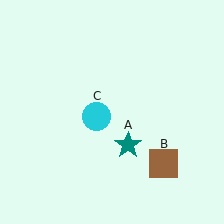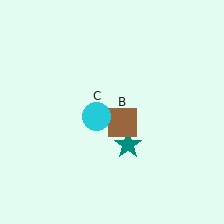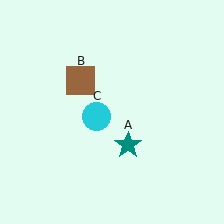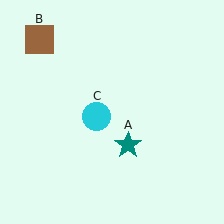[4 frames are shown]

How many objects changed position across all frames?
1 object changed position: brown square (object B).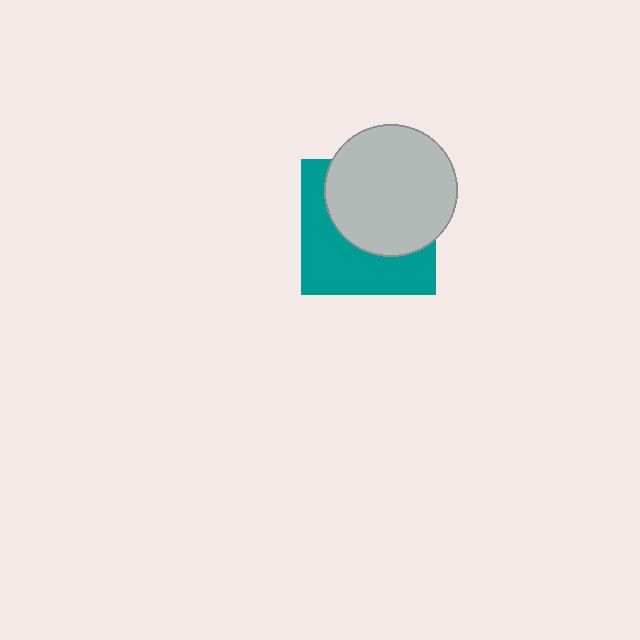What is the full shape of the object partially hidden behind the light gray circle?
The partially hidden object is a teal square.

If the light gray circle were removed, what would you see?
You would see the complete teal square.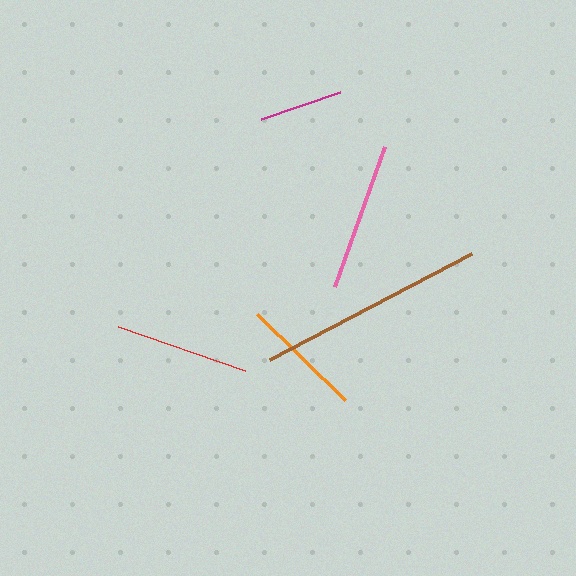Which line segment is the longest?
The brown line is the longest at approximately 228 pixels.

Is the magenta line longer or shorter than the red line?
The red line is longer than the magenta line.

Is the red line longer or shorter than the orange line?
The red line is longer than the orange line.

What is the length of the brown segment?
The brown segment is approximately 228 pixels long.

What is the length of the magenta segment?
The magenta segment is approximately 84 pixels long.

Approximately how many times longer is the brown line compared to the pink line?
The brown line is approximately 1.5 times the length of the pink line.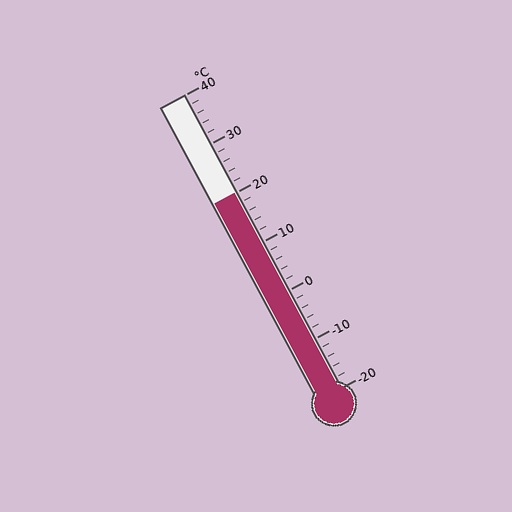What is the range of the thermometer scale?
The thermometer scale ranges from -20°C to 40°C.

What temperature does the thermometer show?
The thermometer shows approximately 20°C.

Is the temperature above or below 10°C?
The temperature is above 10°C.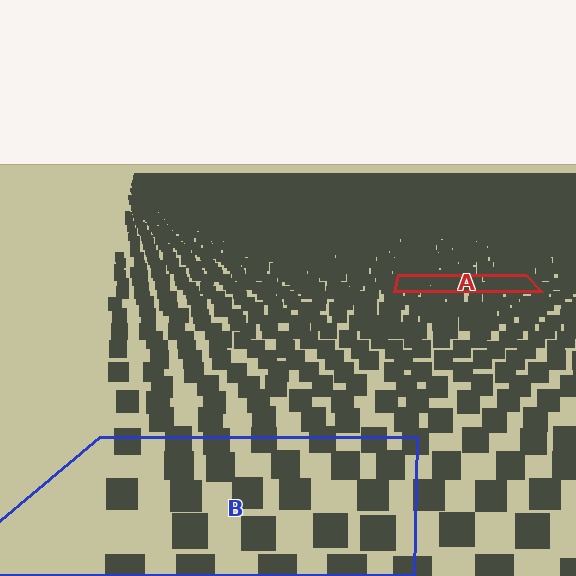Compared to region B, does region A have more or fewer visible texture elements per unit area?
Region A has more texture elements per unit area — they are packed more densely because it is farther away.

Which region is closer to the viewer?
Region B is closer. The texture elements there are larger and more spread out.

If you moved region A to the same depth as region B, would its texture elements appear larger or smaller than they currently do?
They would appear larger. At a closer depth, the same texture elements are projected at a bigger on-screen size.